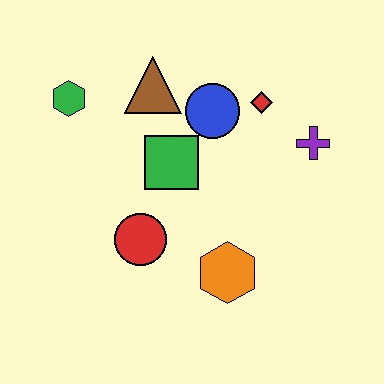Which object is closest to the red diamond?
The blue circle is closest to the red diamond.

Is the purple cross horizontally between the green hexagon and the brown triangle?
No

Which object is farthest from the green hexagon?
The purple cross is farthest from the green hexagon.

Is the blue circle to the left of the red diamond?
Yes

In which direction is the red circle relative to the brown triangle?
The red circle is below the brown triangle.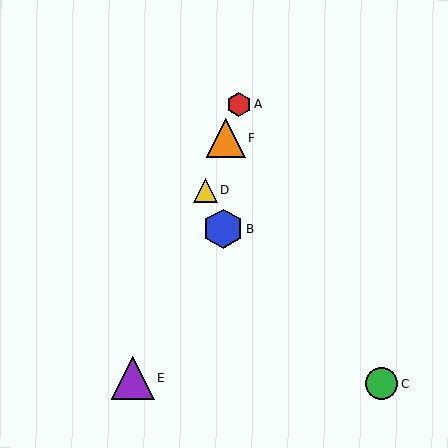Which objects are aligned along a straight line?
Objects A, D, E, F are aligned along a straight line.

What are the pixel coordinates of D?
Object D is at (205, 190).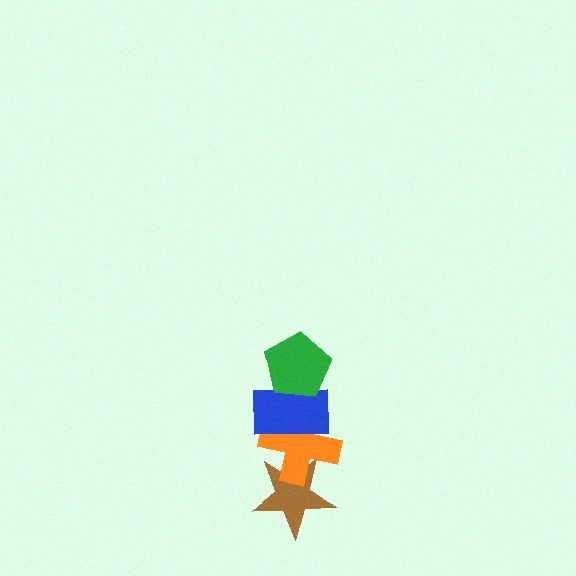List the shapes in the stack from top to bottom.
From top to bottom: the green pentagon, the blue rectangle, the orange cross, the brown star.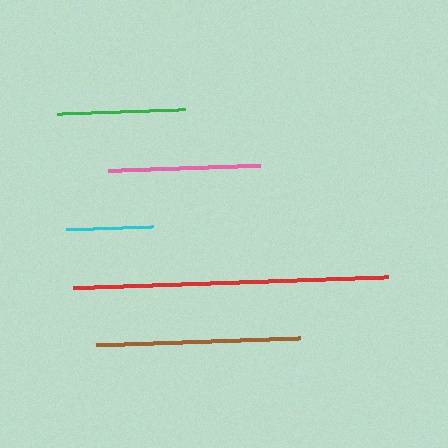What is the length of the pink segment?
The pink segment is approximately 152 pixels long.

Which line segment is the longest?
The red line is the longest at approximately 315 pixels.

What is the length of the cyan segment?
The cyan segment is approximately 87 pixels long.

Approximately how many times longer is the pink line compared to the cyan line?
The pink line is approximately 1.7 times the length of the cyan line.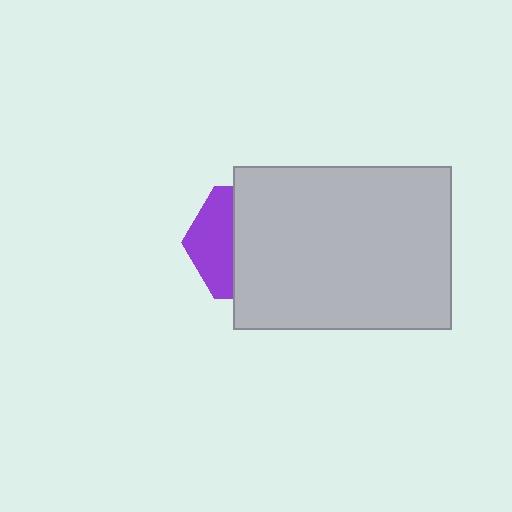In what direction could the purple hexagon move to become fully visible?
The purple hexagon could move left. That would shift it out from behind the light gray rectangle entirely.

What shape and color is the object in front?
The object in front is a light gray rectangle.